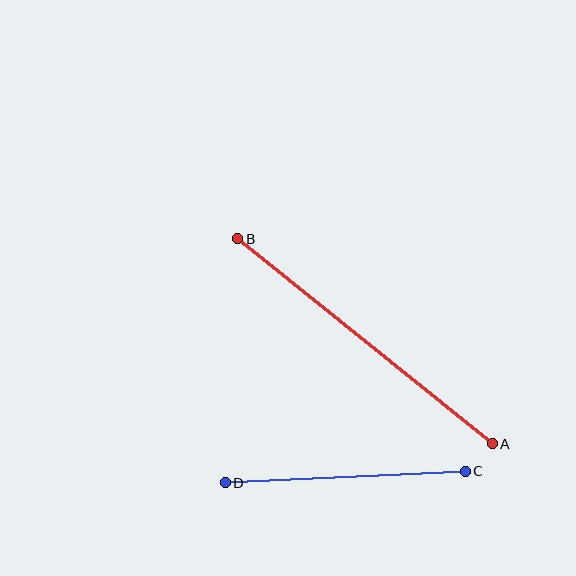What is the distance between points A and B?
The distance is approximately 327 pixels.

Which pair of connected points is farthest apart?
Points A and B are farthest apart.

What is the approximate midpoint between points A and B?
The midpoint is at approximately (365, 341) pixels.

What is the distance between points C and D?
The distance is approximately 240 pixels.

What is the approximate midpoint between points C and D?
The midpoint is at approximately (345, 477) pixels.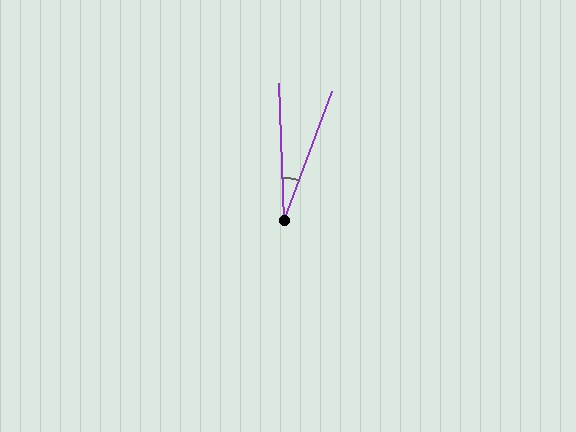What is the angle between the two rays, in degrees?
Approximately 23 degrees.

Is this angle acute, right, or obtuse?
It is acute.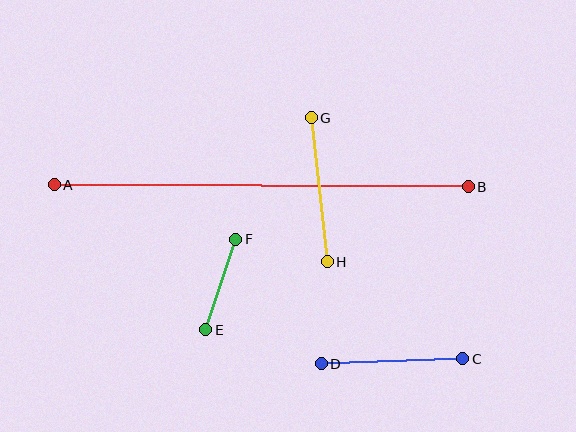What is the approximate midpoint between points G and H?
The midpoint is at approximately (319, 190) pixels.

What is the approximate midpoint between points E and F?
The midpoint is at approximately (221, 285) pixels.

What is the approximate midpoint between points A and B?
The midpoint is at approximately (261, 186) pixels.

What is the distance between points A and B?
The distance is approximately 414 pixels.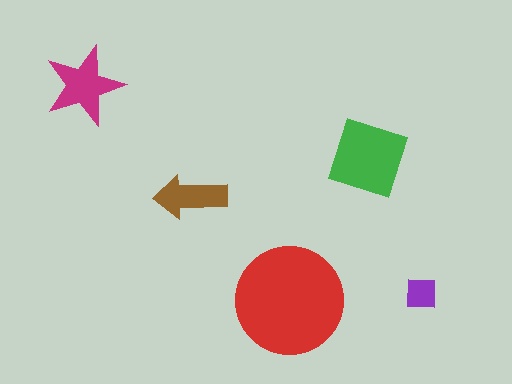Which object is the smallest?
The purple square.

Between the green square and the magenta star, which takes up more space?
The green square.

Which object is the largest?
The red circle.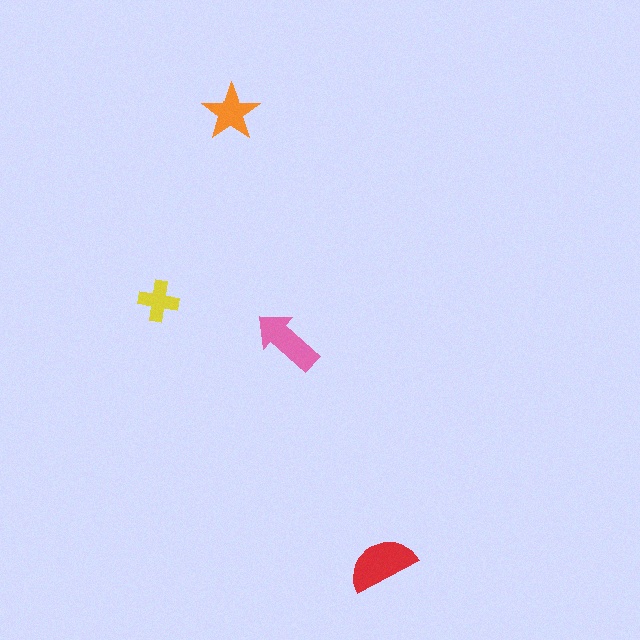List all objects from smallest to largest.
The yellow cross, the orange star, the pink arrow, the red semicircle.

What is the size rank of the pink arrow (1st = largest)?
2nd.